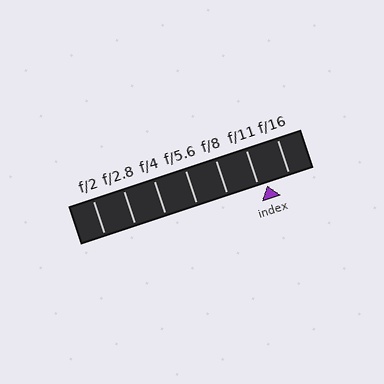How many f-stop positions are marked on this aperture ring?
There are 7 f-stop positions marked.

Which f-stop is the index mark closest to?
The index mark is closest to f/11.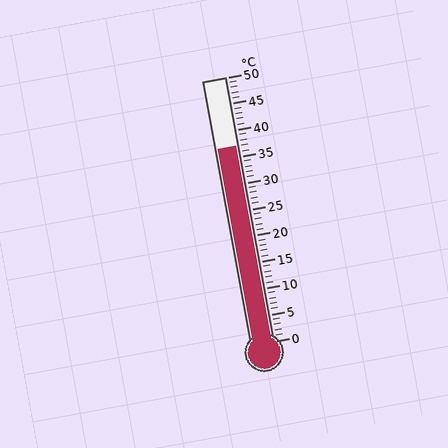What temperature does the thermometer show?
The thermometer shows approximately 37°C.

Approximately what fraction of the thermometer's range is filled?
The thermometer is filled to approximately 75% of its range.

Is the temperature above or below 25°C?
The temperature is above 25°C.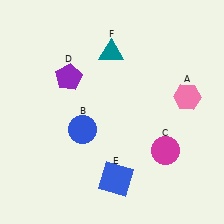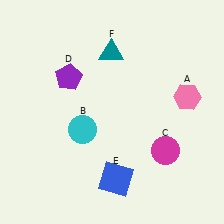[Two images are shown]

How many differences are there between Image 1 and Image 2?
There is 1 difference between the two images.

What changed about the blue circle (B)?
In Image 1, B is blue. In Image 2, it changed to cyan.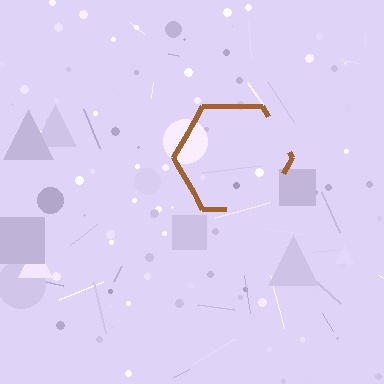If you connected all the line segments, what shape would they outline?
They would outline a hexagon.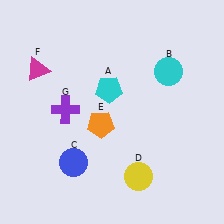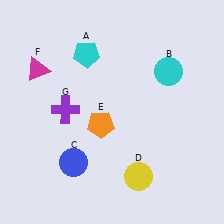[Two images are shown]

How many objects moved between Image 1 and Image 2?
1 object moved between the two images.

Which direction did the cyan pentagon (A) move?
The cyan pentagon (A) moved up.